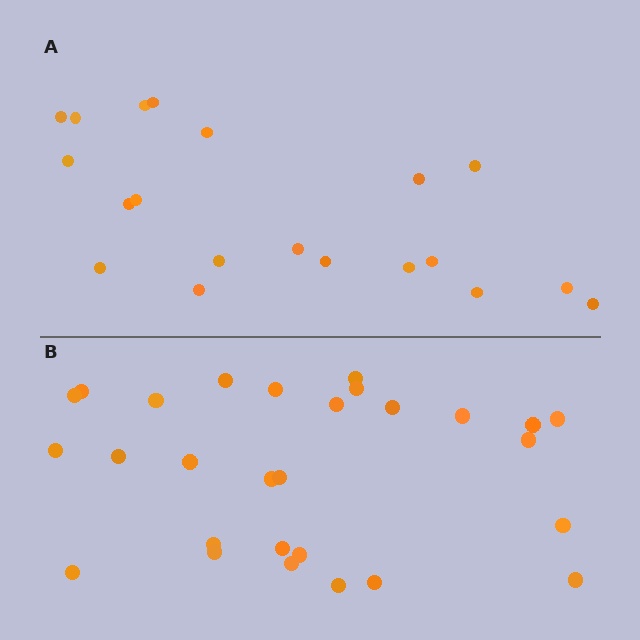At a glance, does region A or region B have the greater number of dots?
Region B (the bottom region) has more dots.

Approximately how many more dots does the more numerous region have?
Region B has roughly 8 or so more dots than region A.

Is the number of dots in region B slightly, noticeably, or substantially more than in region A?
Region B has noticeably more, but not dramatically so. The ratio is roughly 1.4 to 1.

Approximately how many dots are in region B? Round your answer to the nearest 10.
About 30 dots. (The exact count is 28, which rounds to 30.)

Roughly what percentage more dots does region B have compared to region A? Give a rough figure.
About 40% more.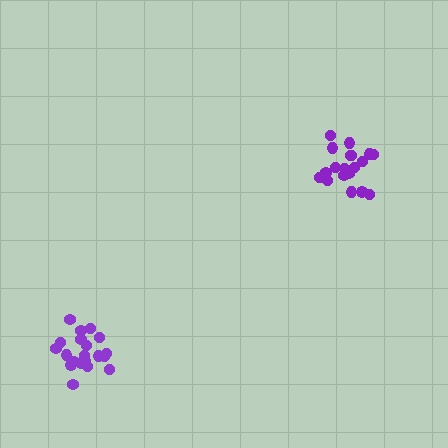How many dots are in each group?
Group 1: 20 dots, Group 2: 19 dots (39 total).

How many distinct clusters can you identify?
There are 2 distinct clusters.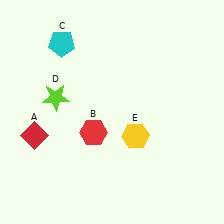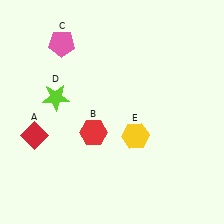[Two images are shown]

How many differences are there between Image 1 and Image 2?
There is 1 difference between the two images.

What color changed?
The pentagon (C) changed from cyan in Image 1 to pink in Image 2.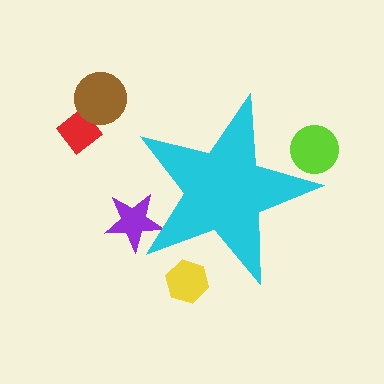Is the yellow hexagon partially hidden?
Yes, the yellow hexagon is partially hidden behind the cyan star.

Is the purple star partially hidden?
Yes, the purple star is partially hidden behind the cyan star.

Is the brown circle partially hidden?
No, the brown circle is fully visible.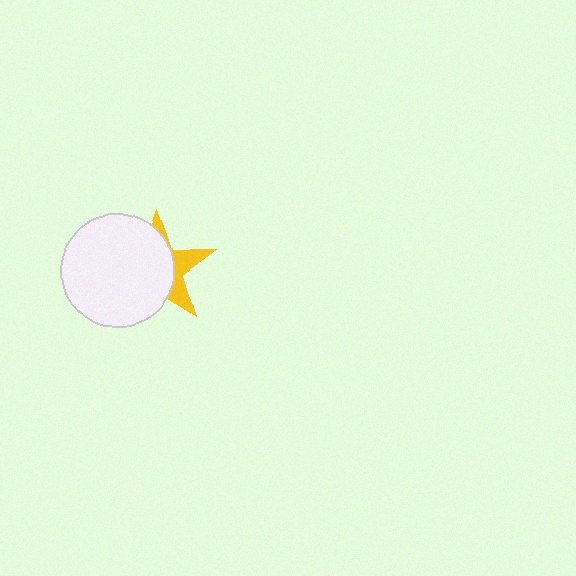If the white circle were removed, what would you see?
You would see the complete yellow star.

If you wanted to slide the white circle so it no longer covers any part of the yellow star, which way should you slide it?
Slide it left — that is the most direct way to separate the two shapes.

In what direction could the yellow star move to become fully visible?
The yellow star could move right. That would shift it out from behind the white circle entirely.